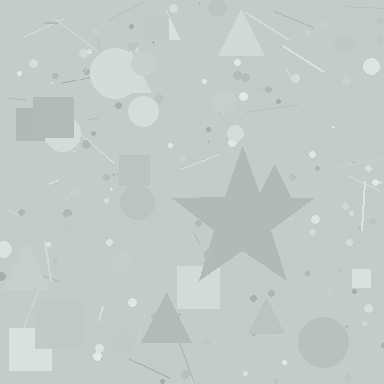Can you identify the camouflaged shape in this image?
The camouflaged shape is a star.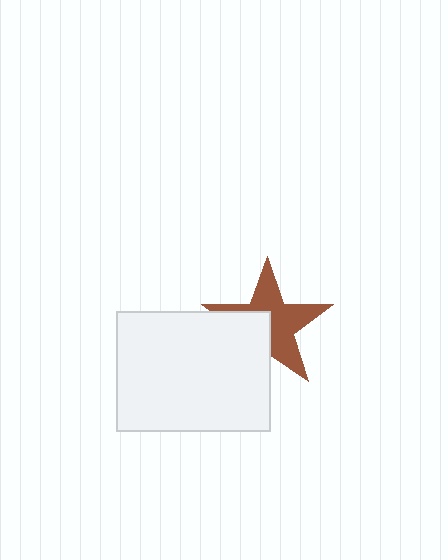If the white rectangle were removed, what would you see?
You would see the complete brown star.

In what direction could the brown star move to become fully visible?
The brown star could move toward the upper-right. That would shift it out from behind the white rectangle entirely.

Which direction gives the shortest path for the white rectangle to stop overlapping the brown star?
Moving toward the lower-left gives the shortest separation.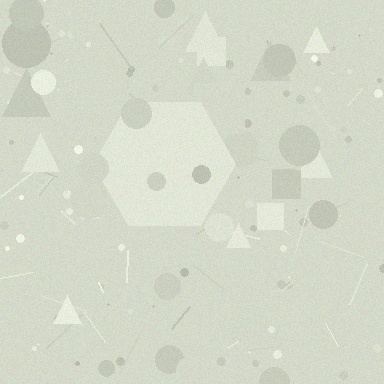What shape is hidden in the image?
A hexagon is hidden in the image.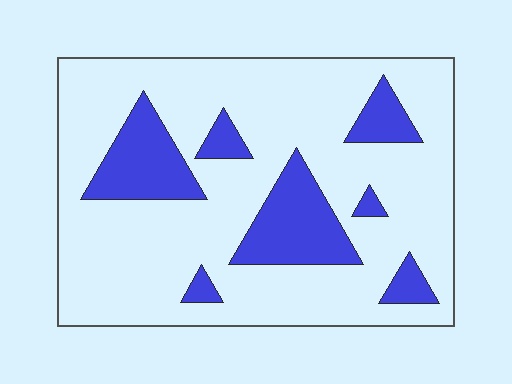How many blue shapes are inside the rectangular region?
7.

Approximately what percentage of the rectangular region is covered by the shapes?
Approximately 20%.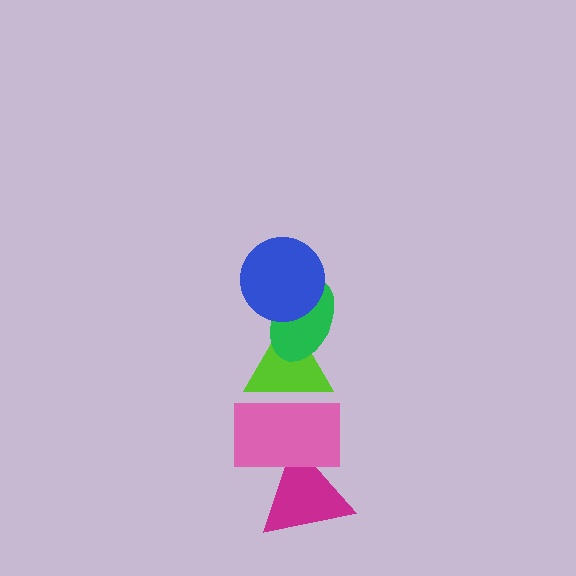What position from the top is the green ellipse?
The green ellipse is 2nd from the top.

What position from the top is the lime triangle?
The lime triangle is 3rd from the top.